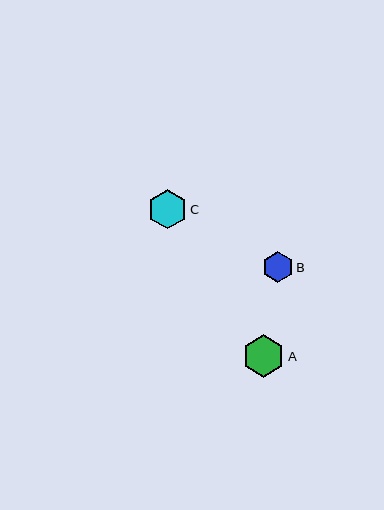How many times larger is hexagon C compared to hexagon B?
Hexagon C is approximately 1.3 times the size of hexagon B.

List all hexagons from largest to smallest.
From largest to smallest: A, C, B.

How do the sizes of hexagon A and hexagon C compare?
Hexagon A and hexagon C are approximately the same size.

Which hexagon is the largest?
Hexagon A is the largest with a size of approximately 43 pixels.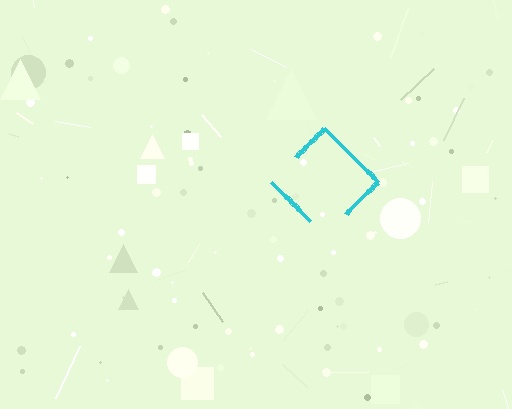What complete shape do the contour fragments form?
The contour fragments form a diamond.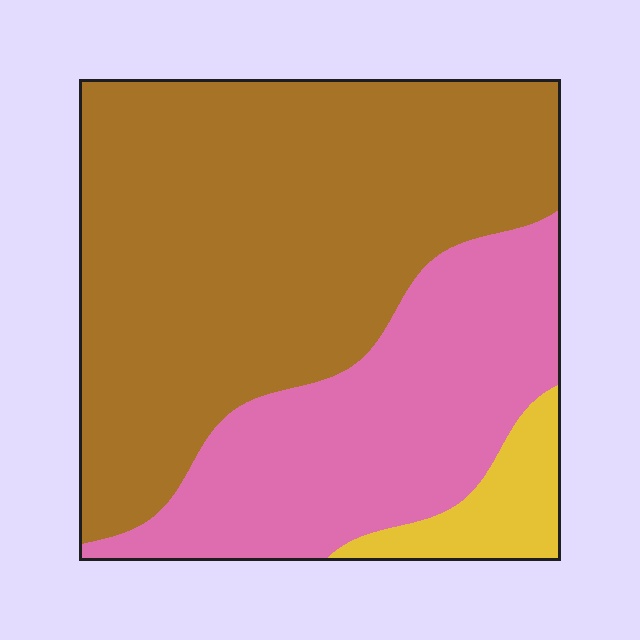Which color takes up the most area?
Brown, at roughly 60%.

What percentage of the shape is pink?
Pink takes up between a sixth and a third of the shape.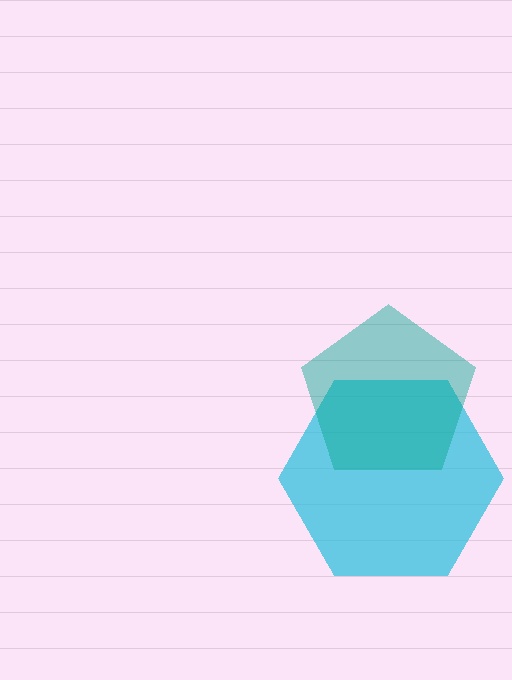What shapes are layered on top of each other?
The layered shapes are: a cyan hexagon, a teal pentagon.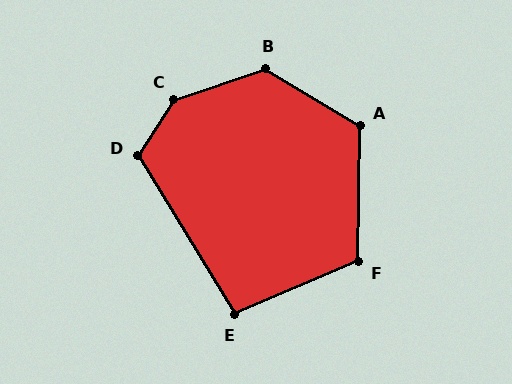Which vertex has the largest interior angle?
C, at approximately 141 degrees.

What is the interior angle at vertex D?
Approximately 116 degrees (obtuse).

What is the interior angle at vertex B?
Approximately 130 degrees (obtuse).